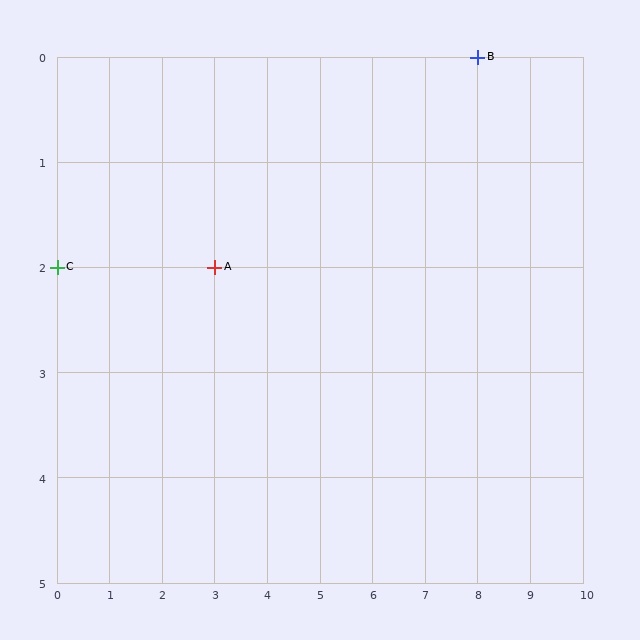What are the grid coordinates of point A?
Point A is at grid coordinates (3, 2).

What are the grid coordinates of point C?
Point C is at grid coordinates (0, 2).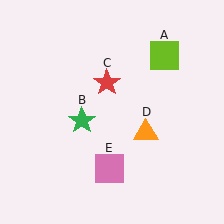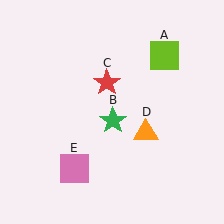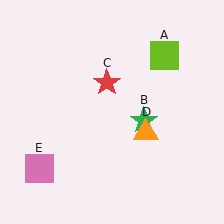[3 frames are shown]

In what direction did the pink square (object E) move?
The pink square (object E) moved left.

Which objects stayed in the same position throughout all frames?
Lime square (object A) and red star (object C) and orange triangle (object D) remained stationary.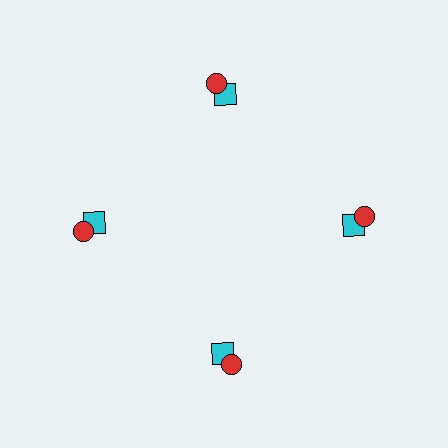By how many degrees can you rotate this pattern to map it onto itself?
The pattern maps onto itself every 90 degrees of rotation.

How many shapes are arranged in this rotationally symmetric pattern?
There are 8 shapes, arranged in 4 groups of 2.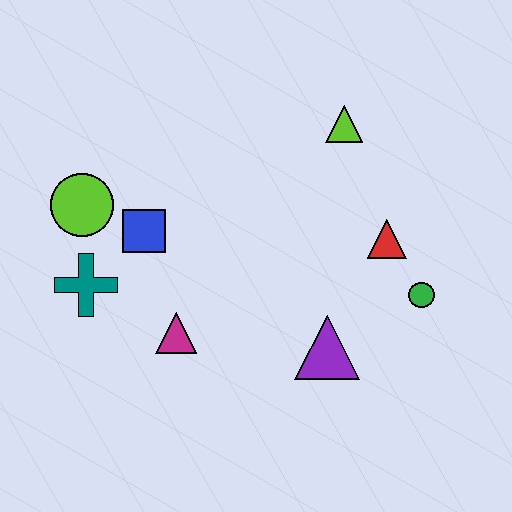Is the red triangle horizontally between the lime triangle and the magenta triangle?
No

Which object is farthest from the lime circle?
The green circle is farthest from the lime circle.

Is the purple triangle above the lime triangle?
No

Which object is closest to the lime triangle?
The red triangle is closest to the lime triangle.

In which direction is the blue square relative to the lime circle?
The blue square is to the right of the lime circle.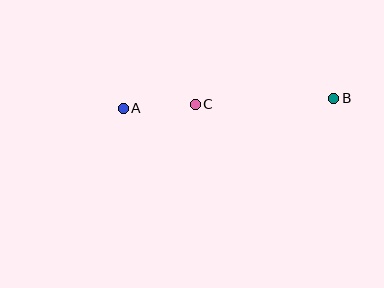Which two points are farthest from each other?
Points A and B are farthest from each other.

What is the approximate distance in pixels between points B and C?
The distance between B and C is approximately 139 pixels.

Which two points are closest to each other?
Points A and C are closest to each other.